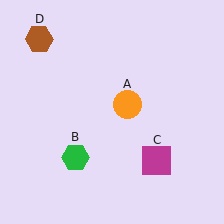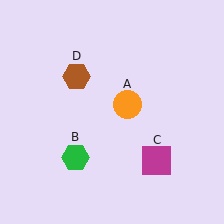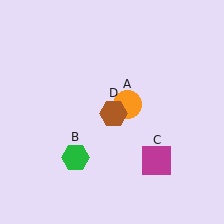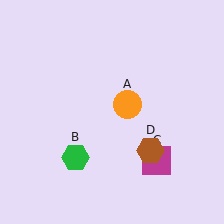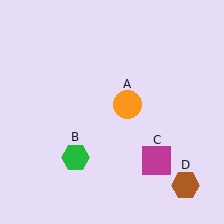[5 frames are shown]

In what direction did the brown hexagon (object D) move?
The brown hexagon (object D) moved down and to the right.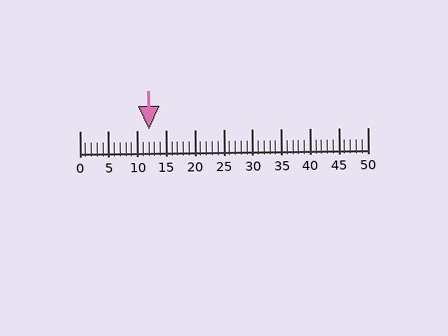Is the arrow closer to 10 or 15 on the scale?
The arrow is closer to 10.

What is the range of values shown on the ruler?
The ruler shows values from 0 to 50.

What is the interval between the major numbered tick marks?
The major tick marks are spaced 5 units apart.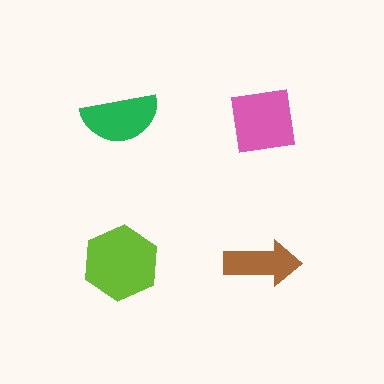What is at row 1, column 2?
A pink square.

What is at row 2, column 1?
A lime hexagon.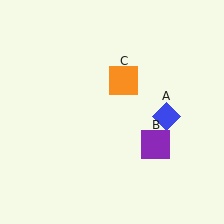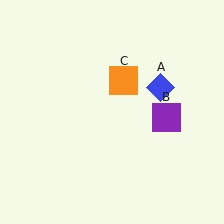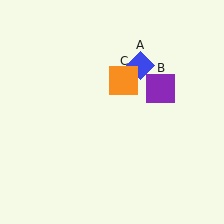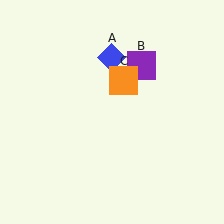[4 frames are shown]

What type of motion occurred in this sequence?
The blue diamond (object A), purple square (object B) rotated counterclockwise around the center of the scene.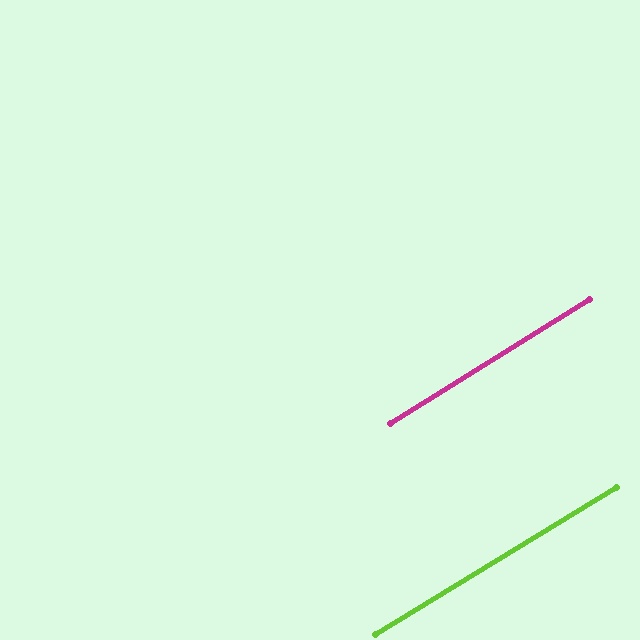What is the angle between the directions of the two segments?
Approximately 1 degree.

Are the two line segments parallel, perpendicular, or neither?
Parallel — their directions differ by only 0.6°.